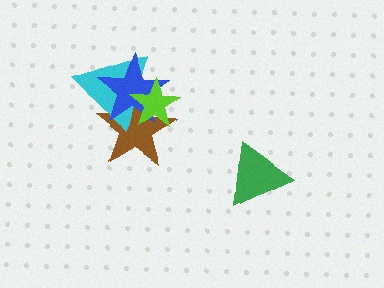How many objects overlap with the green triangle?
0 objects overlap with the green triangle.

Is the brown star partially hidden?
Yes, it is partially covered by another shape.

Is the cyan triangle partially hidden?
Yes, it is partially covered by another shape.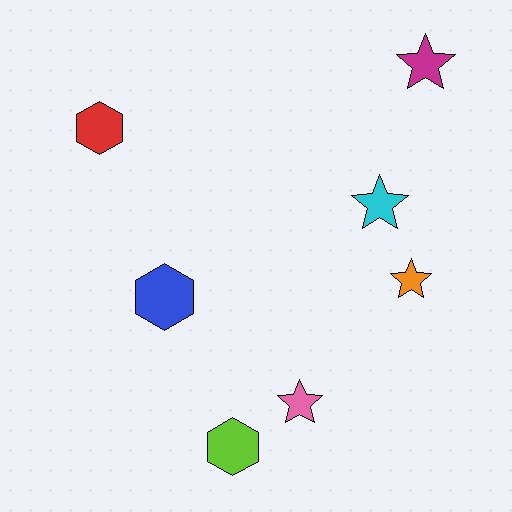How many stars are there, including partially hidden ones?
There are 4 stars.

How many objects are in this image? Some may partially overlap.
There are 7 objects.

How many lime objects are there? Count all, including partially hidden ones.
There is 1 lime object.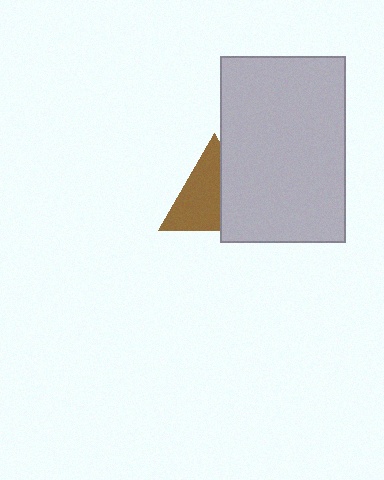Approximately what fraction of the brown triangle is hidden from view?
Roughly 42% of the brown triangle is hidden behind the light gray rectangle.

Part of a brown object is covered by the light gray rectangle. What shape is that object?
It is a triangle.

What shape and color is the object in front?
The object in front is a light gray rectangle.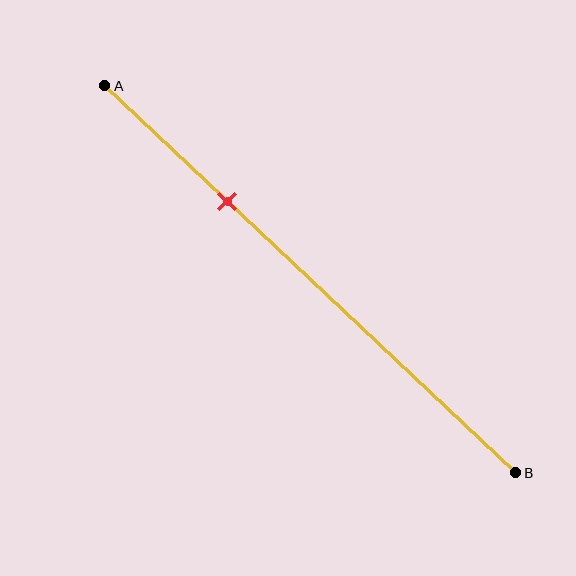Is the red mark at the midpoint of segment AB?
No, the mark is at about 30% from A, not at the 50% midpoint.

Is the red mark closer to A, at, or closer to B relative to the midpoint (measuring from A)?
The red mark is closer to point A than the midpoint of segment AB.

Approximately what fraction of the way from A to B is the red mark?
The red mark is approximately 30% of the way from A to B.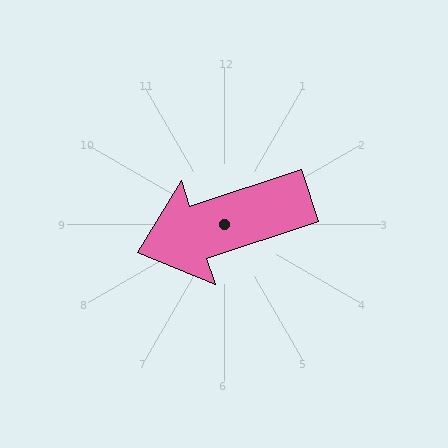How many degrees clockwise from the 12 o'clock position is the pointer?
Approximately 252 degrees.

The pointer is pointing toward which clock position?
Roughly 8 o'clock.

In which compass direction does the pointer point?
West.